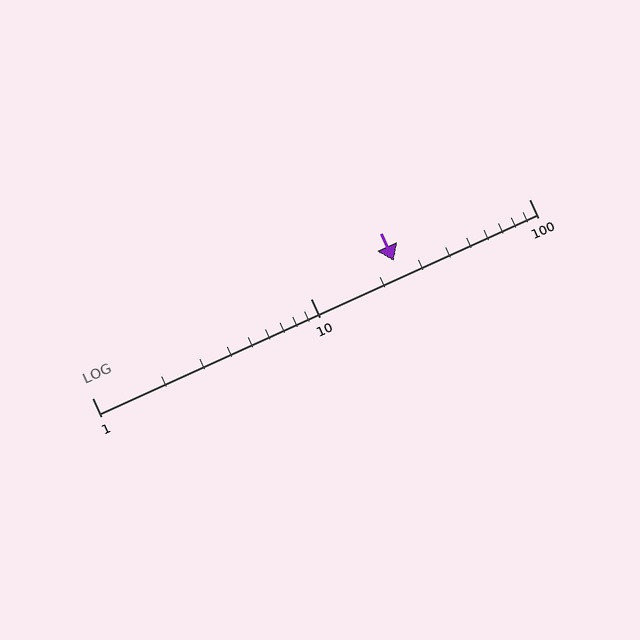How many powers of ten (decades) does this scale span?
The scale spans 2 decades, from 1 to 100.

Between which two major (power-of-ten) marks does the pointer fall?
The pointer is between 10 and 100.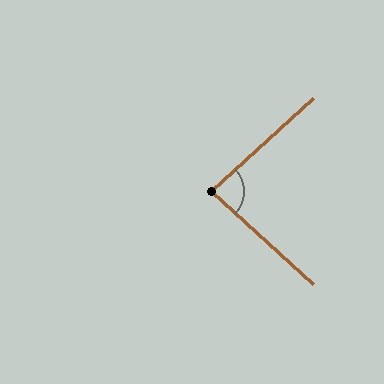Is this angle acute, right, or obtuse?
It is acute.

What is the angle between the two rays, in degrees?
Approximately 85 degrees.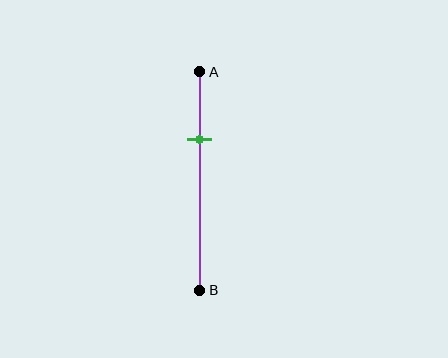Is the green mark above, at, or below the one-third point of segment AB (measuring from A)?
The green mark is approximately at the one-third point of segment AB.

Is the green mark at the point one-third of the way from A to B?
Yes, the mark is approximately at the one-third point.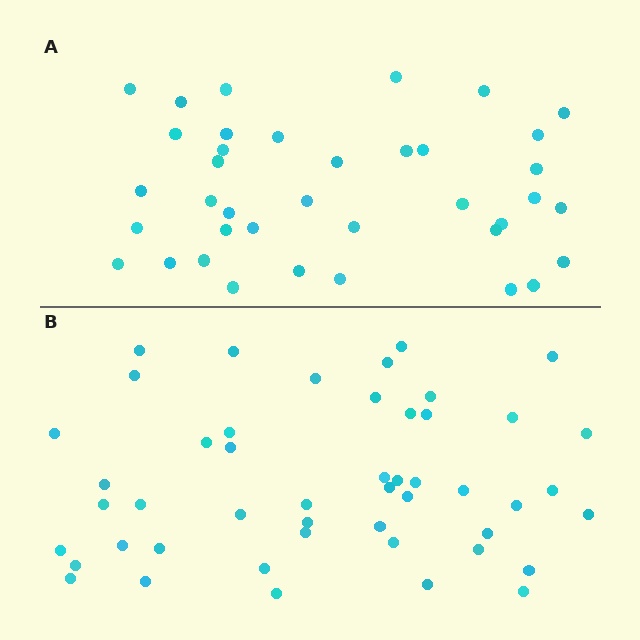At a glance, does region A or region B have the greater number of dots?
Region B (the bottom region) has more dots.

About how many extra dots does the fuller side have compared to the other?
Region B has roughly 10 or so more dots than region A.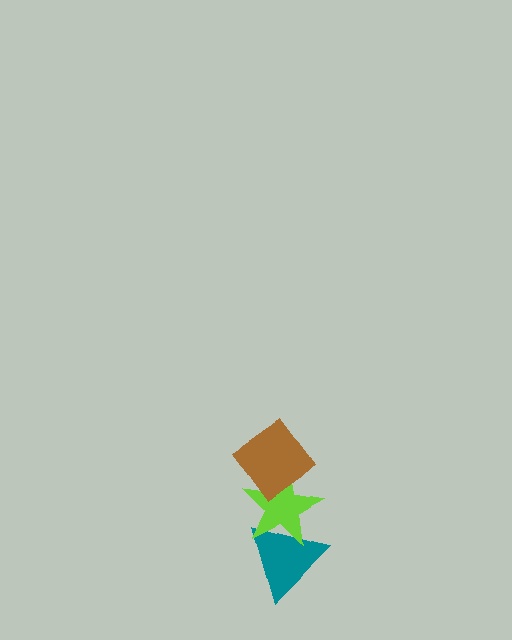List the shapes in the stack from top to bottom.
From top to bottom: the brown diamond, the lime star, the teal triangle.